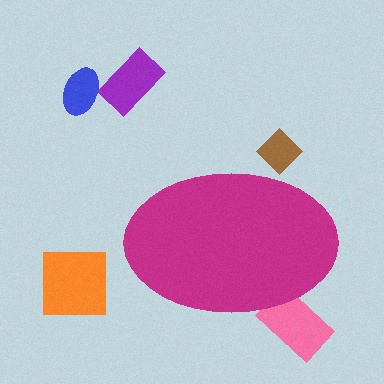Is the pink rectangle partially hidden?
Yes, the pink rectangle is partially hidden behind the magenta ellipse.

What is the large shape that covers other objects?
A magenta ellipse.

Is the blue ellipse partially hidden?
No, the blue ellipse is fully visible.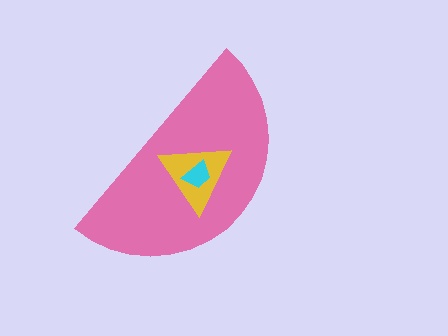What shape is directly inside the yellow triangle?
The cyan trapezoid.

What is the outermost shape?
The pink semicircle.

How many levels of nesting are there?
3.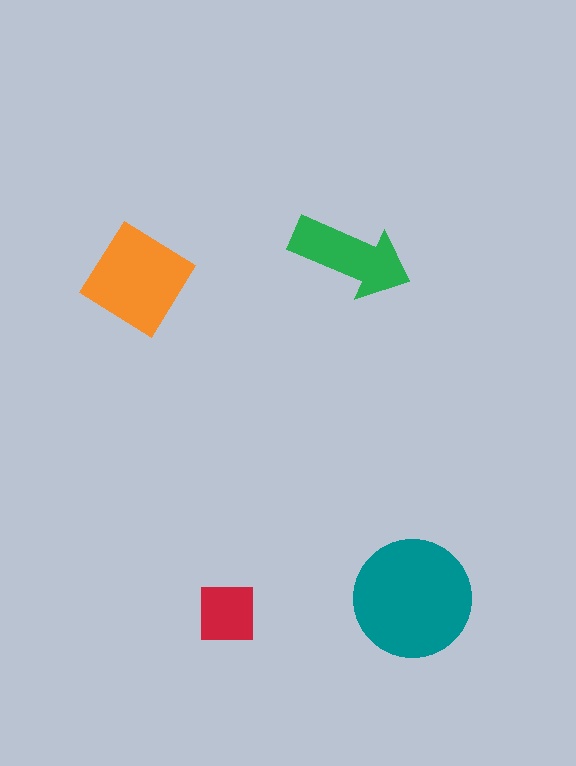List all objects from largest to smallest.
The teal circle, the orange diamond, the green arrow, the red square.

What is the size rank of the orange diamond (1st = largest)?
2nd.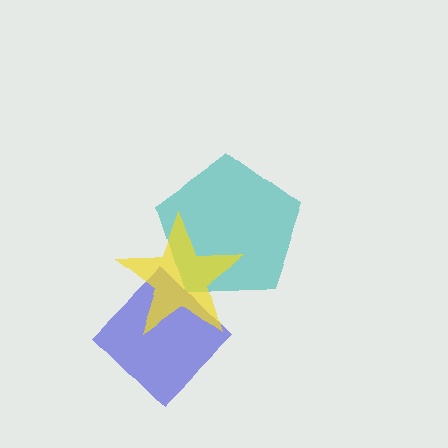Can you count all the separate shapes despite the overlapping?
Yes, there are 3 separate shapes.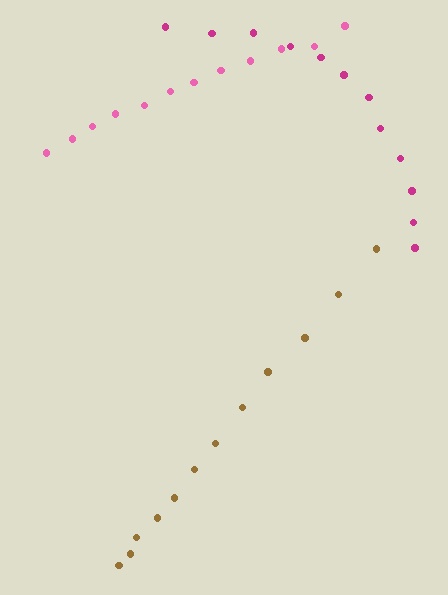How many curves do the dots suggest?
There are 3 distinct paths.